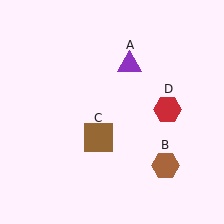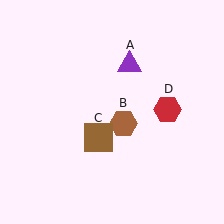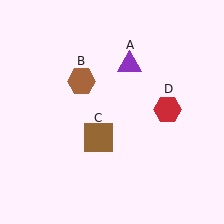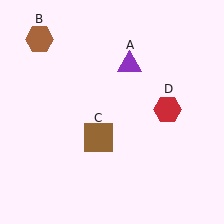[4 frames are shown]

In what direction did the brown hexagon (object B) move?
The brown hexagon (object B) moved up and to the left.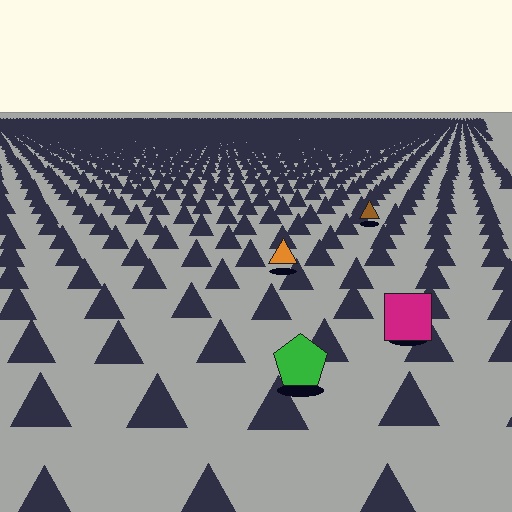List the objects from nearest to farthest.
From nearest to farthest: the green pentagon, the magenta square, the orange triangle, the brown triangle.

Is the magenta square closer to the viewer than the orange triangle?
Yes. The magenta square is closer — you can tell from the texture gradient: the ground texture is coarser near it.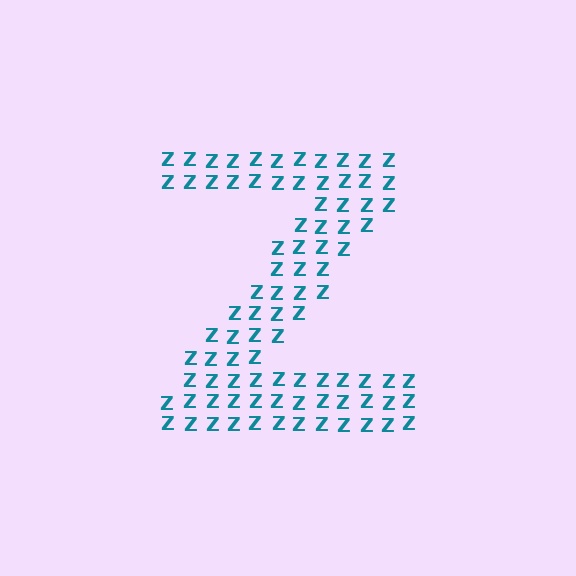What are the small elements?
The small elements are letter Z's.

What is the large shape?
The large shape is the letter Z.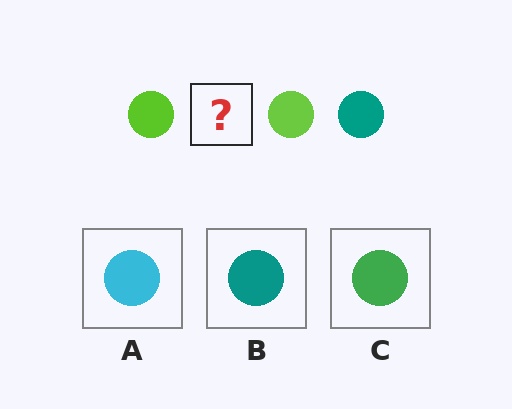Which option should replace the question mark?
Option B.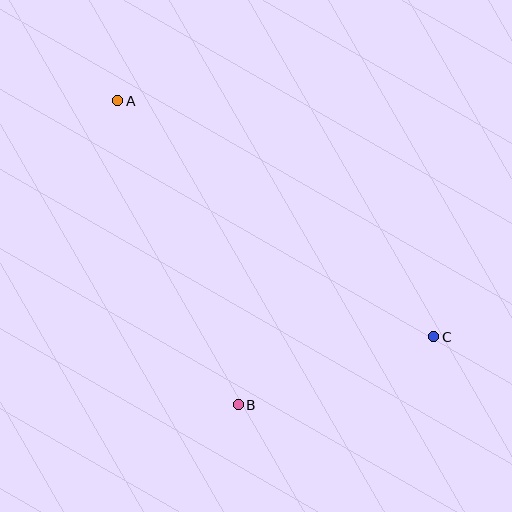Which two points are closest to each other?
Points B and C are closest to each other.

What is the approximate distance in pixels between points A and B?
The distance between A and B is approximately 327 pixels.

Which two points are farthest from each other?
Points A and C are farthest from each other.